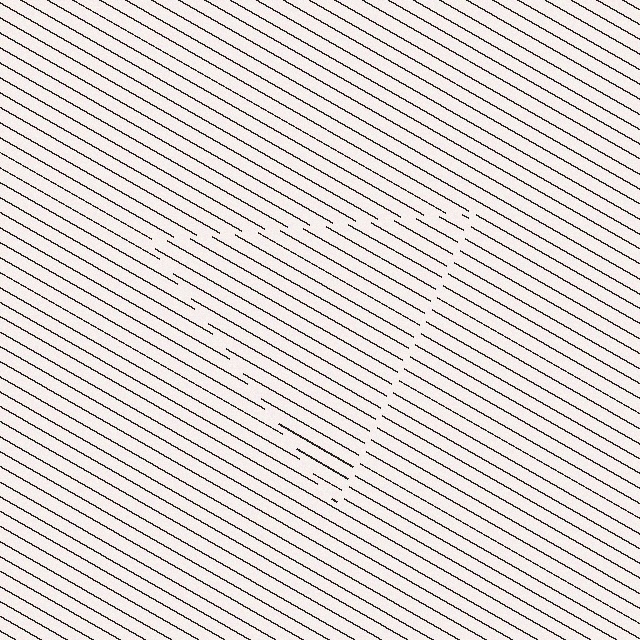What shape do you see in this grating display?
An illusory triangle. The interior of the shape contains the same grating, shifted by half a period — the contour is defined by the phase discontinuity where line-ends from the inner and outer gratings abut.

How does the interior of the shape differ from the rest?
The interior of the shape contains the same grating, shifted by half a period — the contour is defined by the phase discontinuity where line-ends from the inner and outer gratings abut.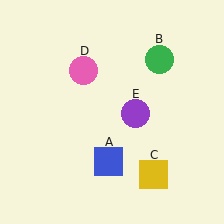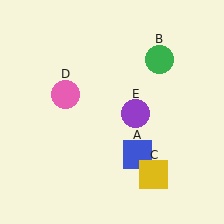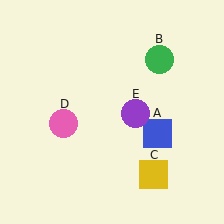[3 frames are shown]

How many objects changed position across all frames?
2 objects changed position: blue square (object A), pink circle (object D).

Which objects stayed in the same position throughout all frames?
Green circle (object B) and yellow square (object C) and purple circle (object E) remained stationary.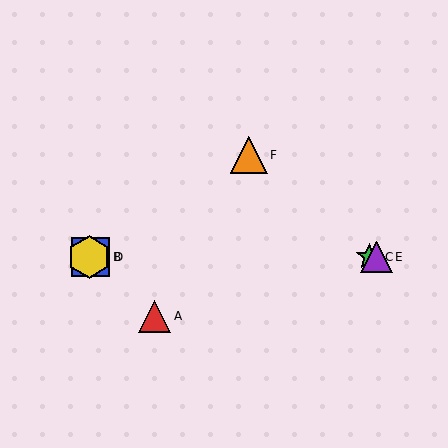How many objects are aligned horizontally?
4 objects (B, C, D, E) are aligned horizontally.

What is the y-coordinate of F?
Object F is at y≈155.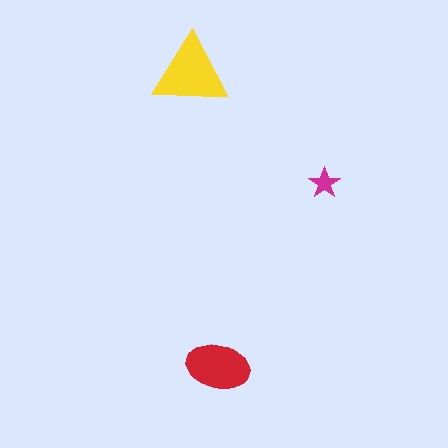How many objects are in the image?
There are 3 objects in the image.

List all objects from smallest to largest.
The magenta star, the red ellipse, the yellow triangle.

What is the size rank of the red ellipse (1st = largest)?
2nd.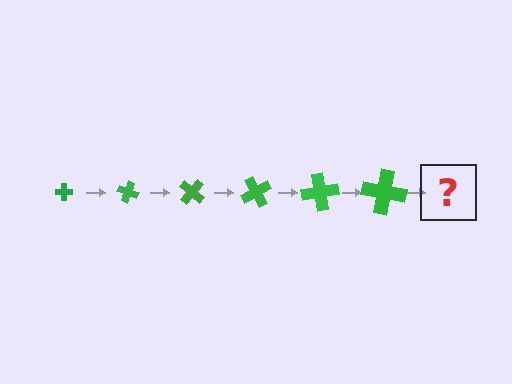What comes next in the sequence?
The next element should be a cross, larger than the previous one and rotated 120 degrees from the start.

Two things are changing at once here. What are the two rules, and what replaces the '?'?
The two rules are that the cross grows larger each step and it rotates 20 degrees each step. The '?' should be a cross, larger than the previous one and rotated 120 degrees from the start.